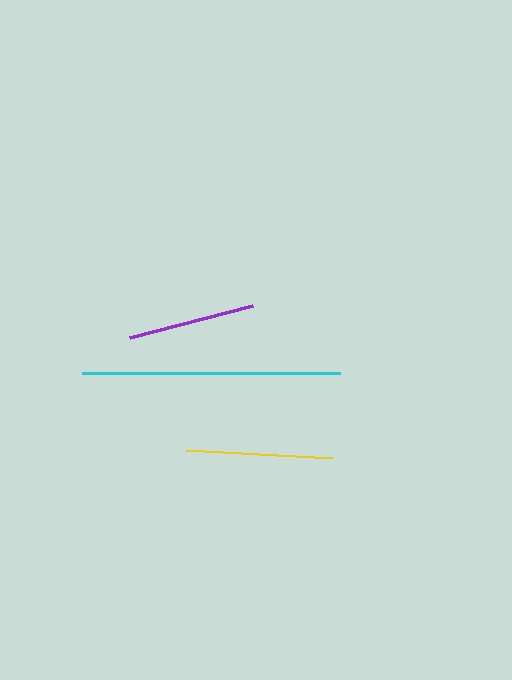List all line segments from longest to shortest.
From longest to shortest: cyan, yellow, purple.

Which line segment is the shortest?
The purple line is the shortest at approximately 128 pixels.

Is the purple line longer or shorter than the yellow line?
The yellow line is longer than the purple line.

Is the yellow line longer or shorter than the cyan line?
The cyan line is longer than the yellow line.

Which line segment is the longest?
The cyan line is the longest at approximately 258 pixels.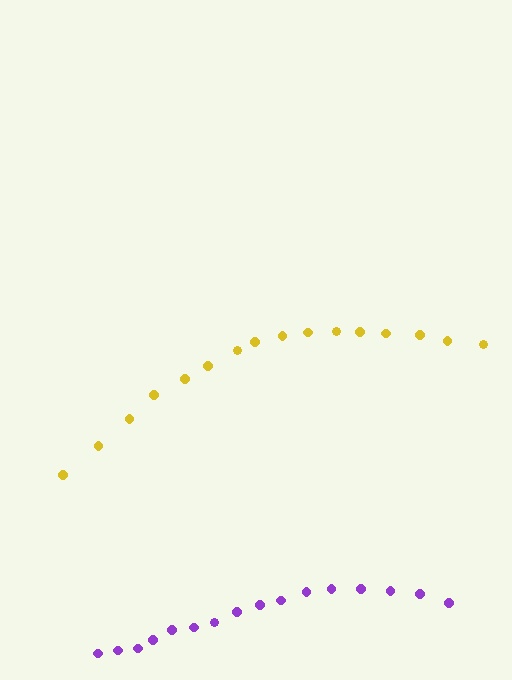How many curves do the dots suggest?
There are 2 distinct paths.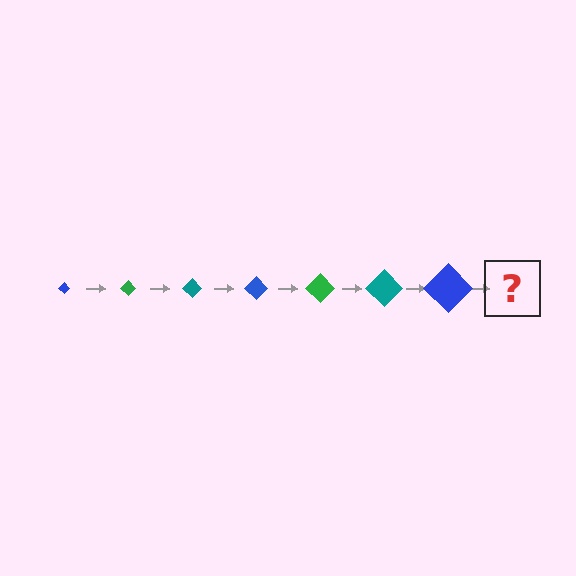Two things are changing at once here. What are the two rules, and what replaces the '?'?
The two rules are that the diamond grows larger each step and the color cycles through blue, green, and teal. The '?' should be a green diamond, larger than the previous one.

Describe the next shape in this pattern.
It should be a green diamond, larger than the previous one.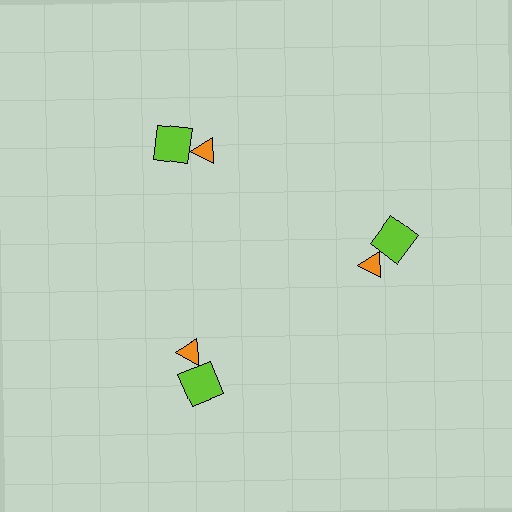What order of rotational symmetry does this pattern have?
This pattern has 3-fold rotational symmetry.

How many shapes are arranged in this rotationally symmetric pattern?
There are 6 shapes, arranged in 3 groups of 2.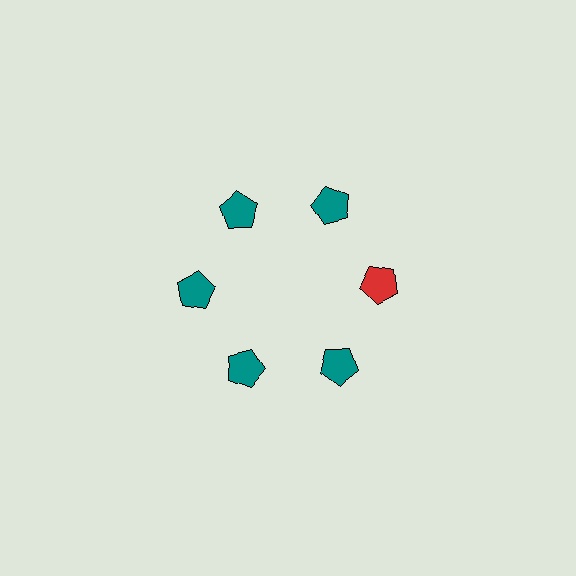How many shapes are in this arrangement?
There are 6 shapes arranged in a ring pattern.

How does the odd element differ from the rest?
It has a different color: red instead of teal.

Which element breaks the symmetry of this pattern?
The red pentagon at roughly the 3 o'clock position breaks the symmetry. All other shapes are teal pentagons.